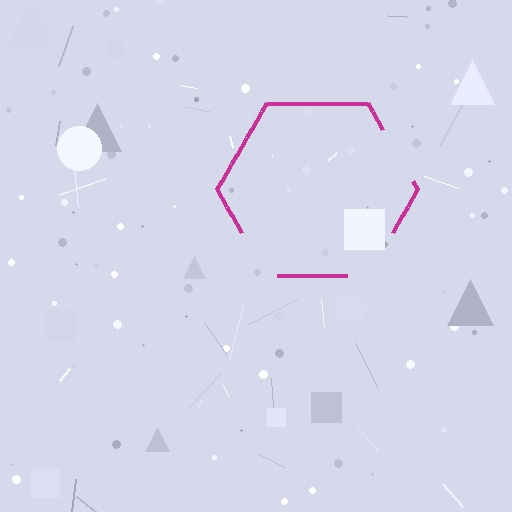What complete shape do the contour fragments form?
The contour fragments form a hexagon.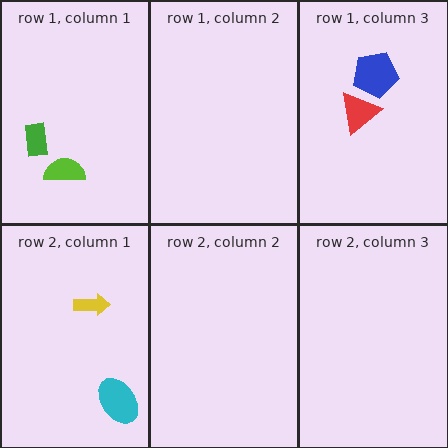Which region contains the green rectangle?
The row 1, column 1 region.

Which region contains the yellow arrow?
The row 2, column 1 region.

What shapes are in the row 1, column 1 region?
The green rectangle, the lime semicircle.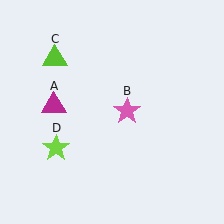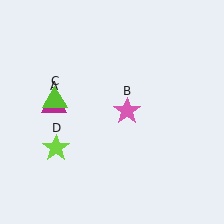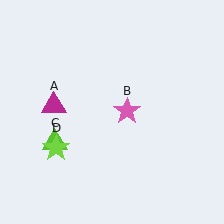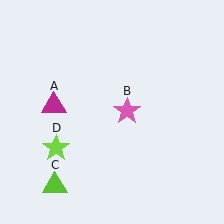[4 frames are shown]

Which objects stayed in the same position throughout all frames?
Magenta triangle (object A) and pink star (object B) and lime star (object D) remained stationary.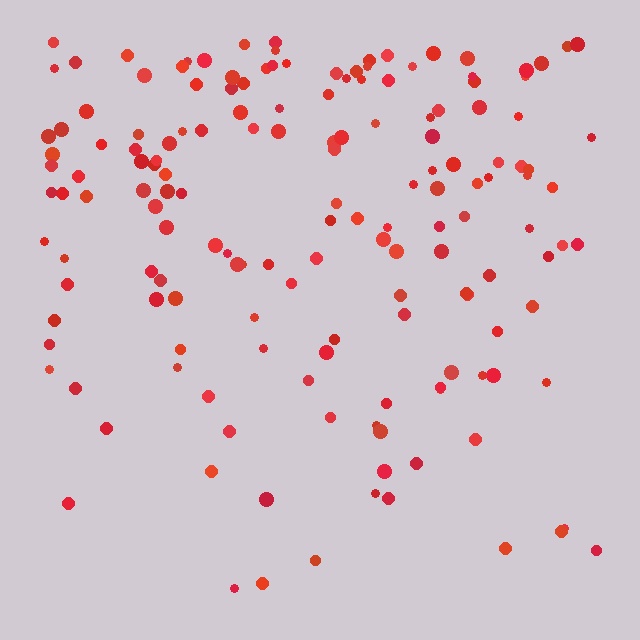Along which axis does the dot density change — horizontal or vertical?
Vertical.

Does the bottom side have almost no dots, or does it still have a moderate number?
Still a moderate number, just noticeably fewer than the top.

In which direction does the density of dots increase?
From bottom to top, with the top side densest.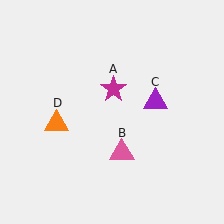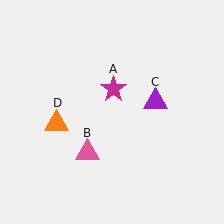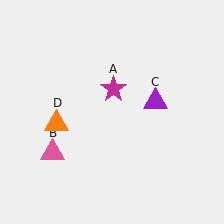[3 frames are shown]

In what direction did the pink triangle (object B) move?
The pink triangle (object B) moved left.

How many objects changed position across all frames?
1 object changed position: pink triangle (object B).